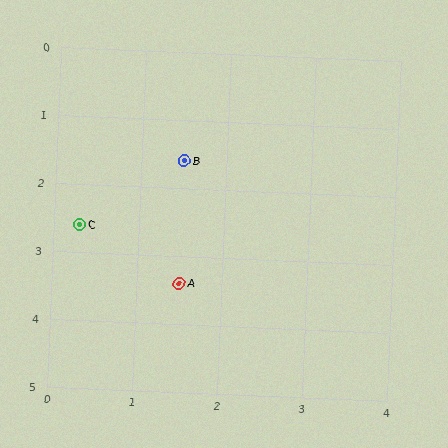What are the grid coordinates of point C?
Point C is at approximately (0.3, 2.6).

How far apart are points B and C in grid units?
Points B and C are about 1.6 grid units apart.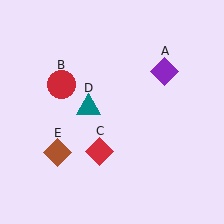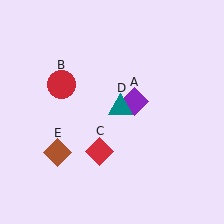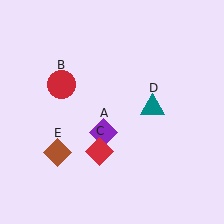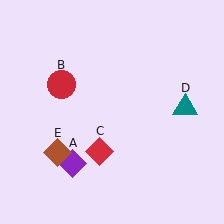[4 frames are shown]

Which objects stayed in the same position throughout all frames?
Red circle (object B) and red diamond (object C) and brown diamond (object E) remained stationary.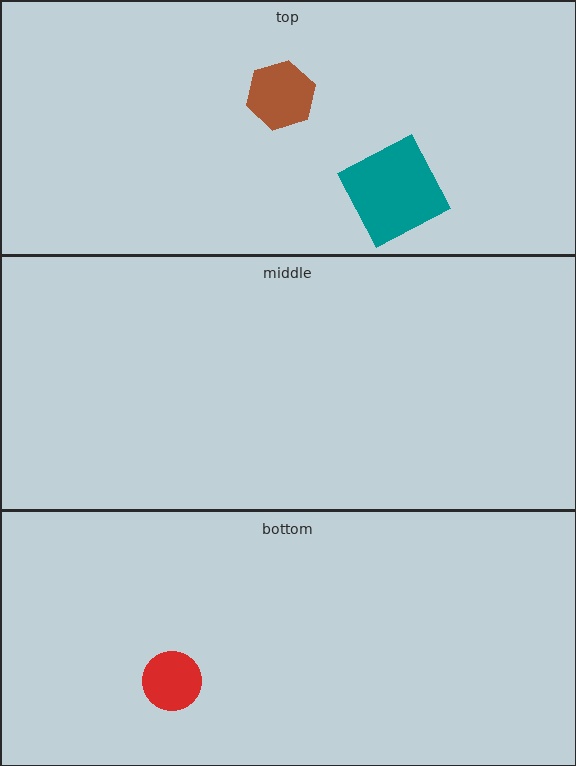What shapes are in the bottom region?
The red circle.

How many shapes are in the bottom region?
1.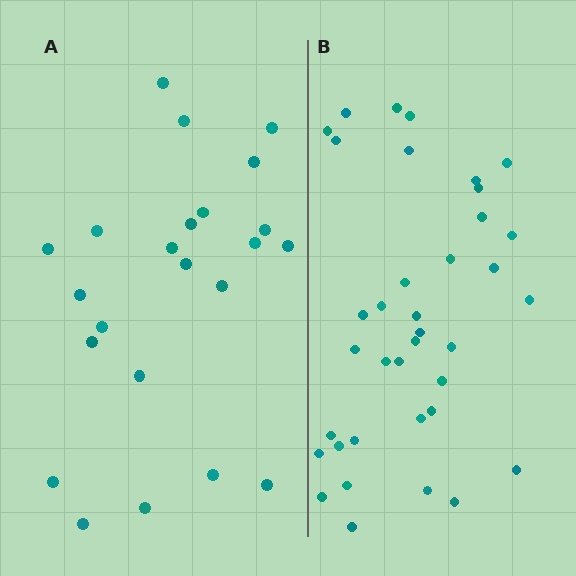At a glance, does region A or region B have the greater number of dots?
Region B (the right region) has more dots.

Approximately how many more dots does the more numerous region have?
Region B has approximately 15 more dots than region A.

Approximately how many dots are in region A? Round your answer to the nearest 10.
About 20 dots. (The exact count is 23, which rounds to 20.)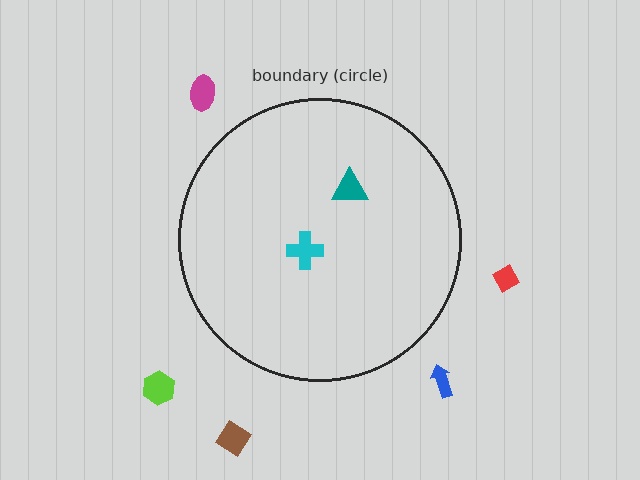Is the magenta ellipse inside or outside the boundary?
Outside.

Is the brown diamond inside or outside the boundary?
Outside.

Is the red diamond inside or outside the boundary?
Outside.